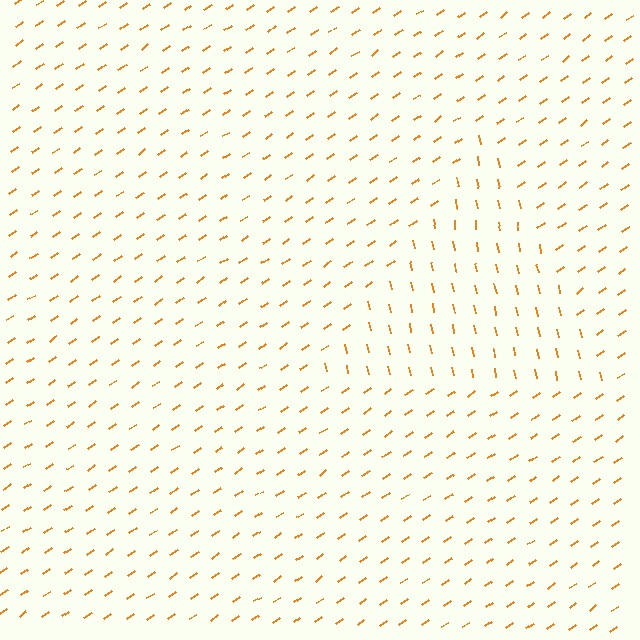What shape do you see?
I see a triangle.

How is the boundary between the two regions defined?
The boundary is defined purely by a change in line orientation (approximately 66 degrees difference). All lines are the same color and thickness.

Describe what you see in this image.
The image is filled with small orange line segments. A triangle region in the image has lines oriented differently from the surrounding lines, creating a visible texture boundary.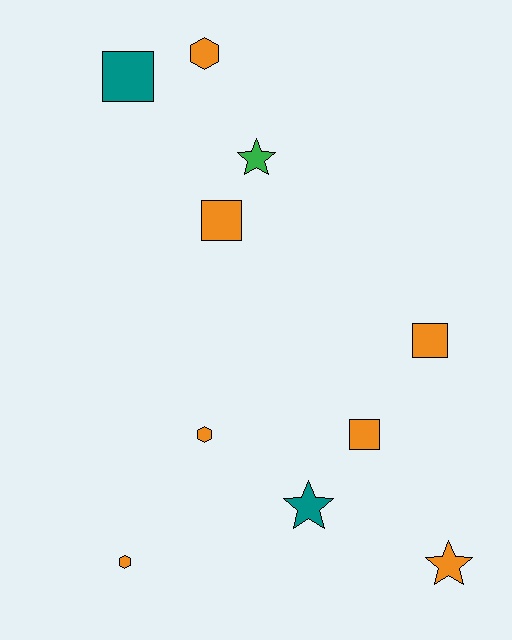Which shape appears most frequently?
Square, with 4 objects.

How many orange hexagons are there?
There are 3 orange hexagons.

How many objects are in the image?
There are 10 objects.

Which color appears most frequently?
Orange, with 7 objects.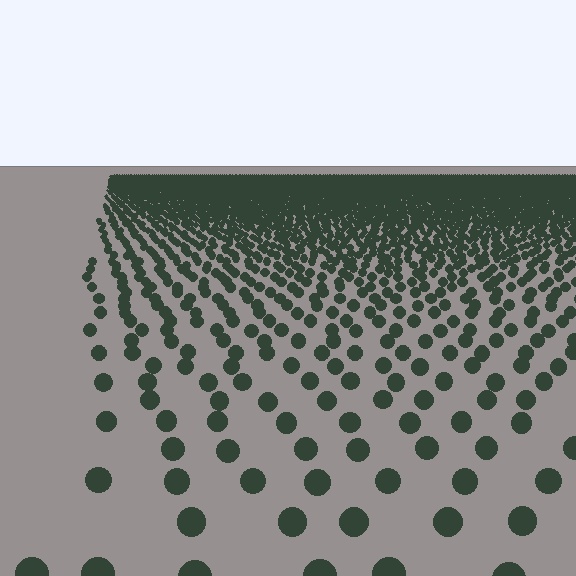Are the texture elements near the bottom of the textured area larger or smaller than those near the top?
Larger. Near the bottom, elements are closer to the viewer and appear at a bigger on-screen size.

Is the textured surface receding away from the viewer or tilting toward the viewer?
The surface is receding away from the viewer. Texture elements get smaller and denser toward the top.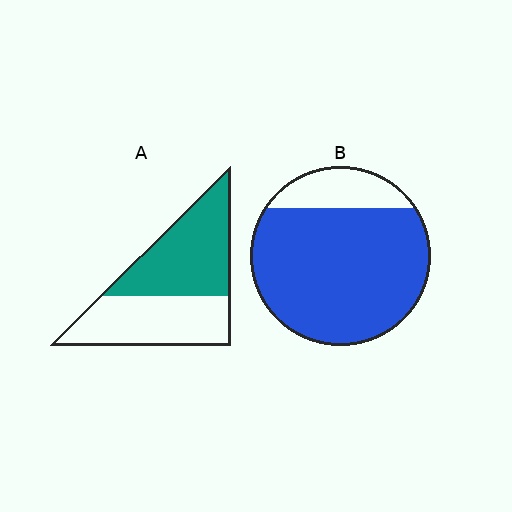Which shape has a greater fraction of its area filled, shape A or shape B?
Shape B.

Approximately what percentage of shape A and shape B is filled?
A is approximately 50% and B is approximately 80%.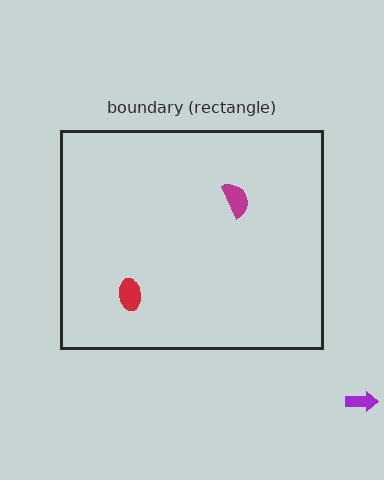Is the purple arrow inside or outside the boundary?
Outside.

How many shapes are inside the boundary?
2 inside, 1 outside.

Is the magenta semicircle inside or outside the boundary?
Inside.